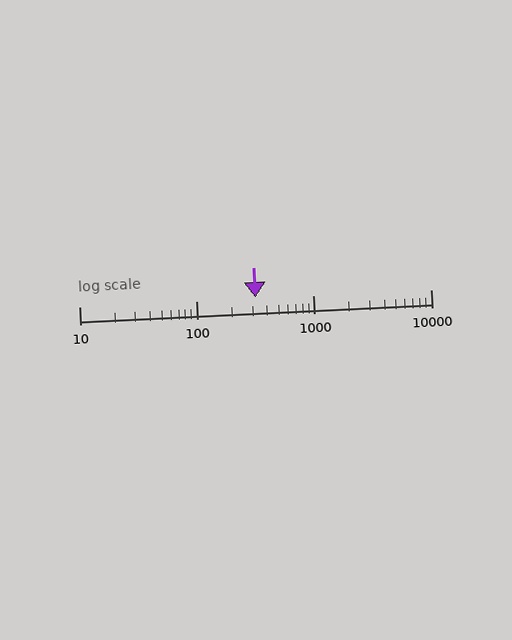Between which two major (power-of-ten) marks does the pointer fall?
The pointer is between 100 and 1000.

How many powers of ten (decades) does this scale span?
The scale spans 3 decades, from 10 to 10000.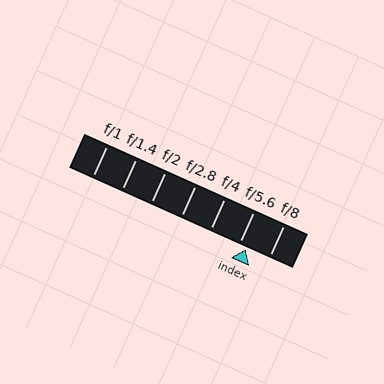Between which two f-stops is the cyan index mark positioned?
The index mark is between f/5.6 and f/8.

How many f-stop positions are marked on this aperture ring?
There are 7 f-stop positions marked.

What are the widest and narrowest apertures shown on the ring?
The widest aperture shown is f/1 and the narrowest is f/8.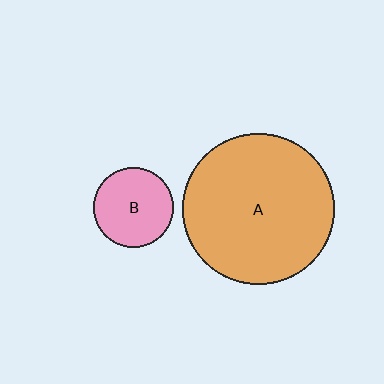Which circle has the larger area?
Circle A (orange).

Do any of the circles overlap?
No, none of the circles overlap.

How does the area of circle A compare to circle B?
Approximately 3.6 times.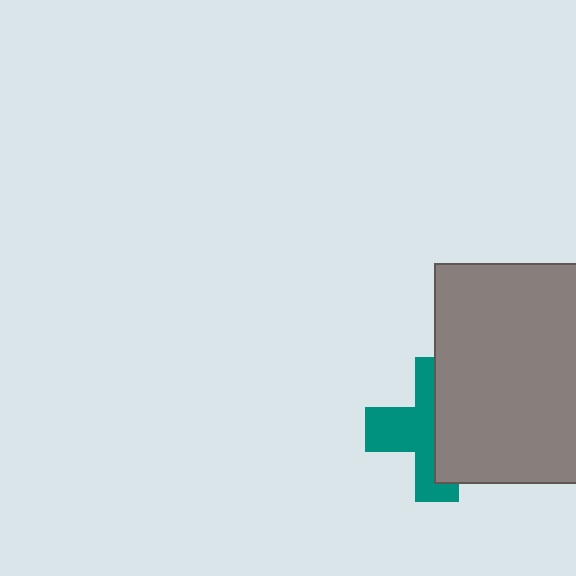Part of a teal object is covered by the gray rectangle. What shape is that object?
It is a cross.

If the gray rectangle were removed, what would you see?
You would see the complete teal cross.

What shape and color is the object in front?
The object in front is a gray rectangle.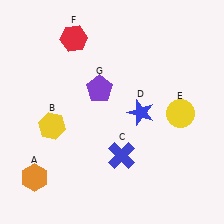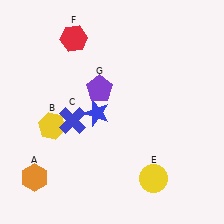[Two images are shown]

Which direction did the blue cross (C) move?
The blue cross (C) moved left.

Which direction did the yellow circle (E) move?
The yellow circle (E) moved down.